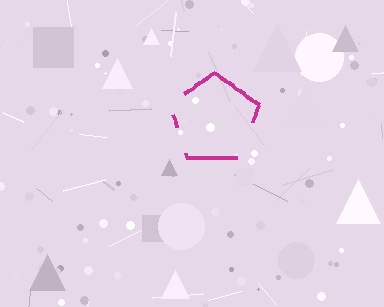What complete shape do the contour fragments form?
The contour fragments form a pentagon.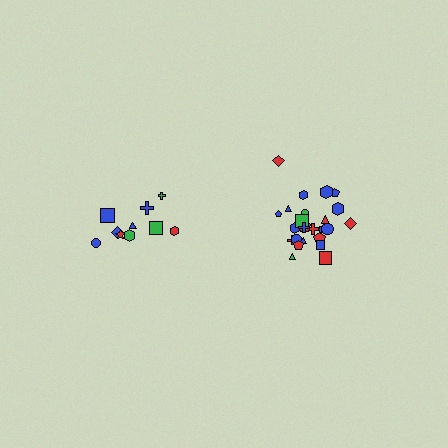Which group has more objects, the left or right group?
The right group.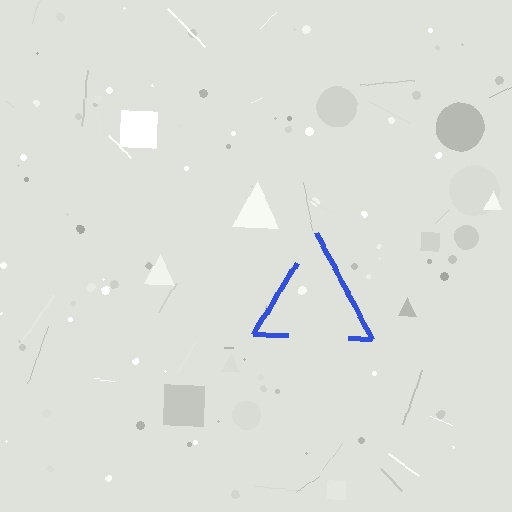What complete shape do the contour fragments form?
The contour fragments form a triangle.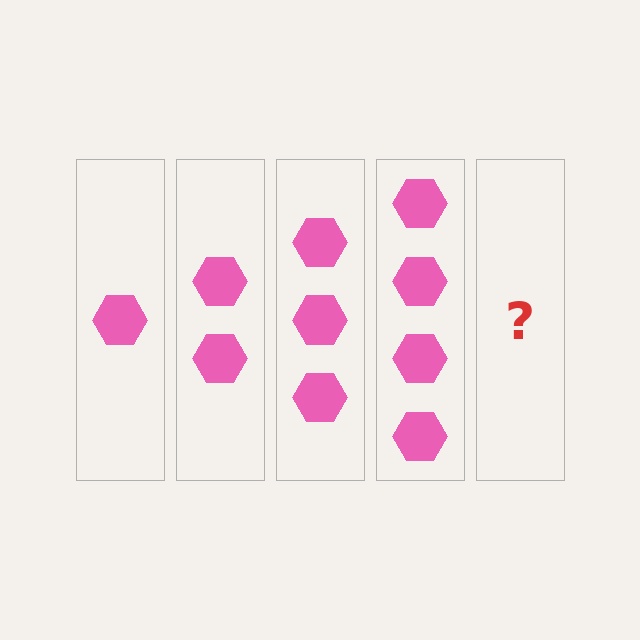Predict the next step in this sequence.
The next step is 5 hexagons.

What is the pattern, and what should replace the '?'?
The pattern is that each step adds one more hexagon. The '?' should be 5 hexagons.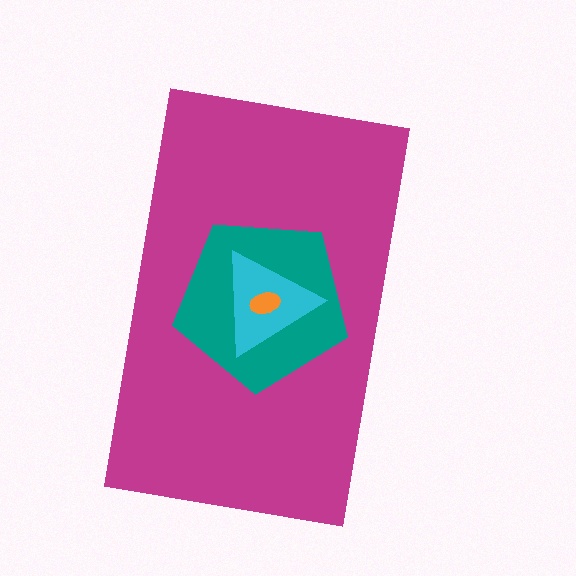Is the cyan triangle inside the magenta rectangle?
Yes.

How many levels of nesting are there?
4.